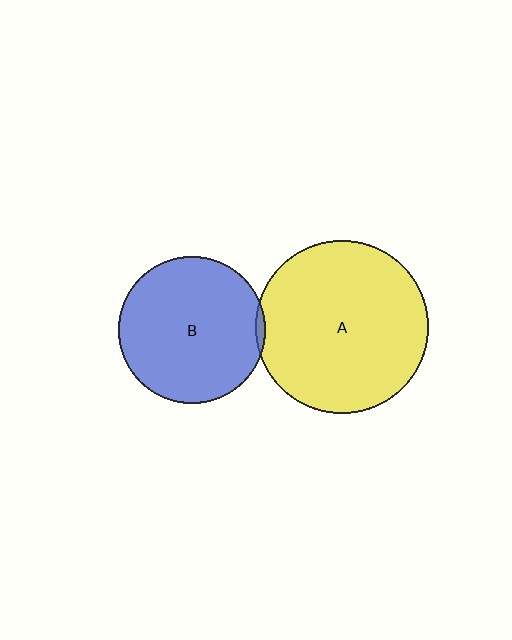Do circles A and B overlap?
Yes.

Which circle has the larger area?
Circle A (yellow).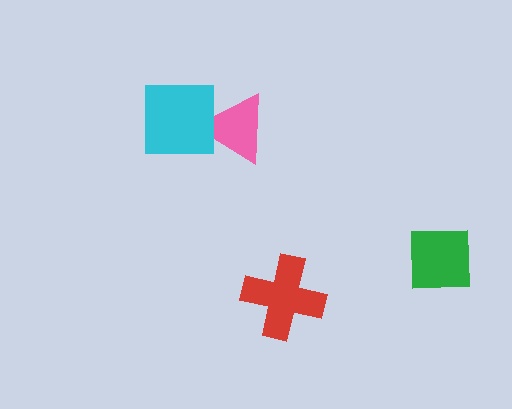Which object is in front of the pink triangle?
The cyan square is in front of the pink triangle.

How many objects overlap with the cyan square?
1 object overlaps with the cyan square.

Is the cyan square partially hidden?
No, no other shape covers it.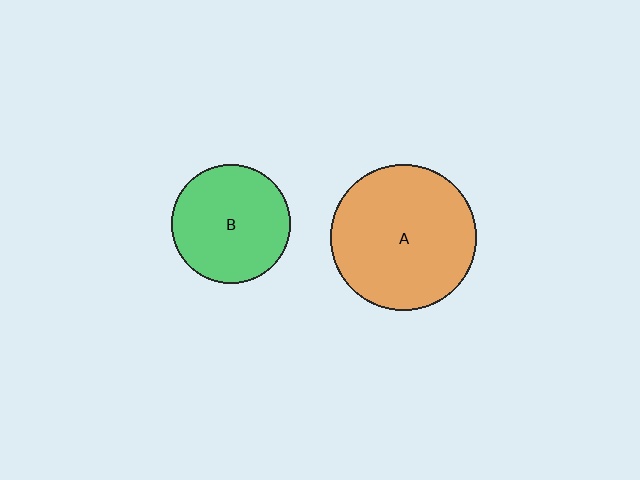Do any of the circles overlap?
No, none of the circles overlap.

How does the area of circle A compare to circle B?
Approximately 1.5 times.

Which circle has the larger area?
Circle A (orange).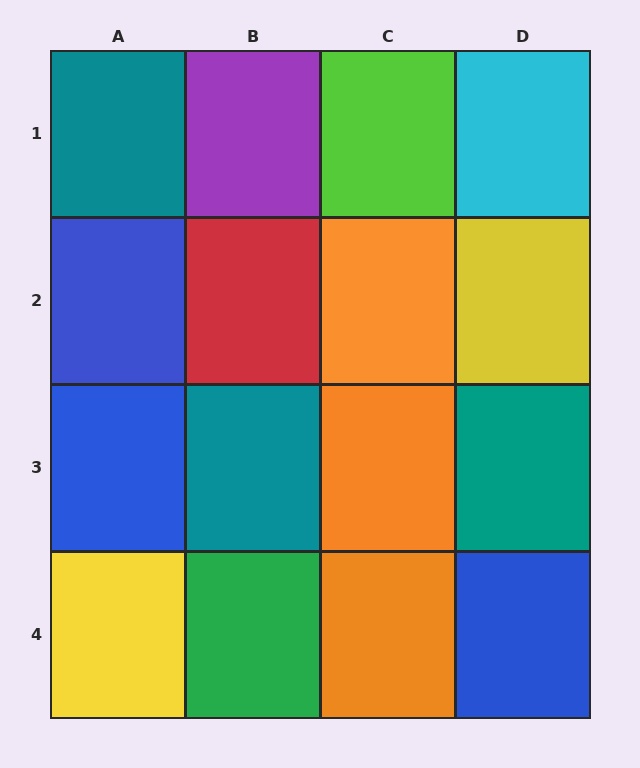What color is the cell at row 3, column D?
Teal.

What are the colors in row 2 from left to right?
Blue, red, orange, yellow.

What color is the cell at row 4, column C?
Orange.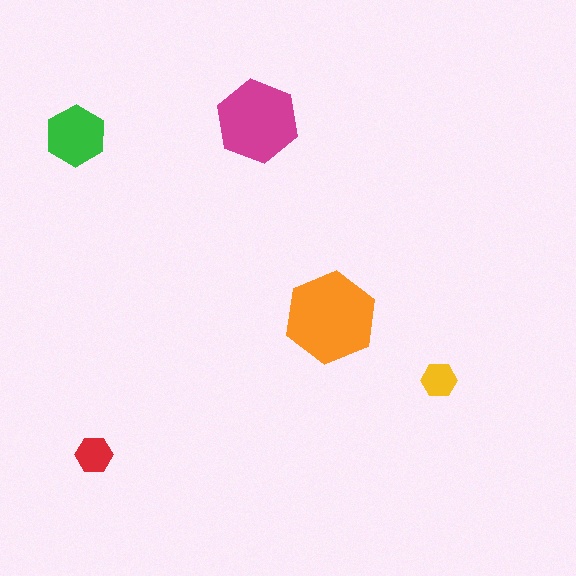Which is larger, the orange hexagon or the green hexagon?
The orange one.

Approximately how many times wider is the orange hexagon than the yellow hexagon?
About 2.5 times wider.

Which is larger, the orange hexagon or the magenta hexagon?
The orange one.